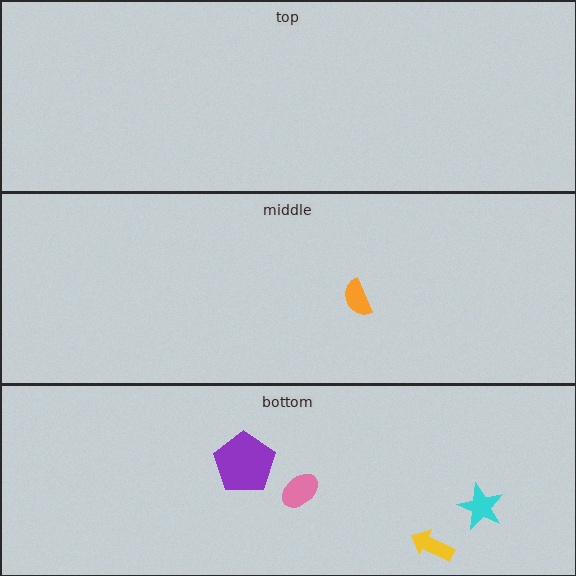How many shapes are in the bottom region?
4.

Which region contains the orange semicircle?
The middle region.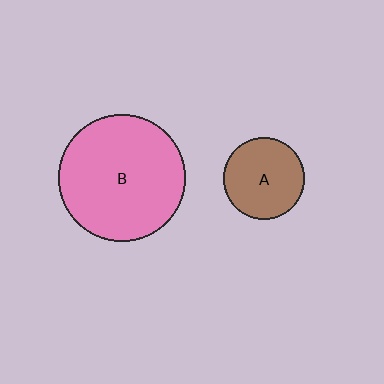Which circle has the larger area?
Circle B (pink).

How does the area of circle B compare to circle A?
Approximately 2.4 times.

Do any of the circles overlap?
No, none of the circles overlap.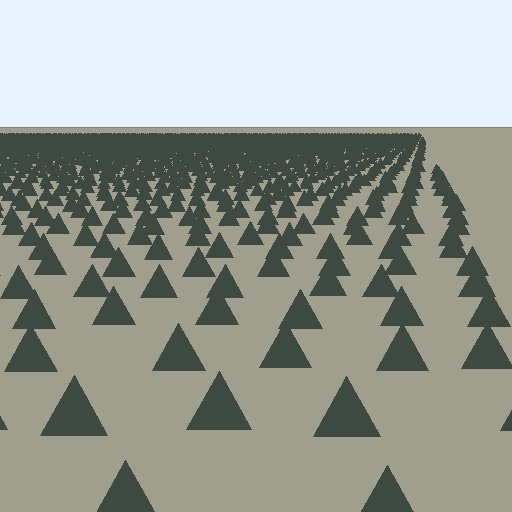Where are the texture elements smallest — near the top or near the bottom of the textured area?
Near the top.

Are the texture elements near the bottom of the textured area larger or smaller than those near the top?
Larger. Near the bottom, elements are closer to the viewer and appear at a bigger on-screen size.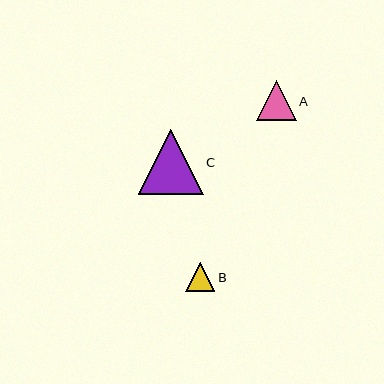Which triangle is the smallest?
Triangle B is the smallest with a size of approximately 29 pixels.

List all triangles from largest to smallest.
From largest to smallest: C, A, B.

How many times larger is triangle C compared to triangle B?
Triangle C is approximately 2.2 times the size of triangle B.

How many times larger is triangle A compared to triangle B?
Triangle A is approximately 1.3 times the size of triangle B.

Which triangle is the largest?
Triangle C is the largest with a size of approximately 65 pixels.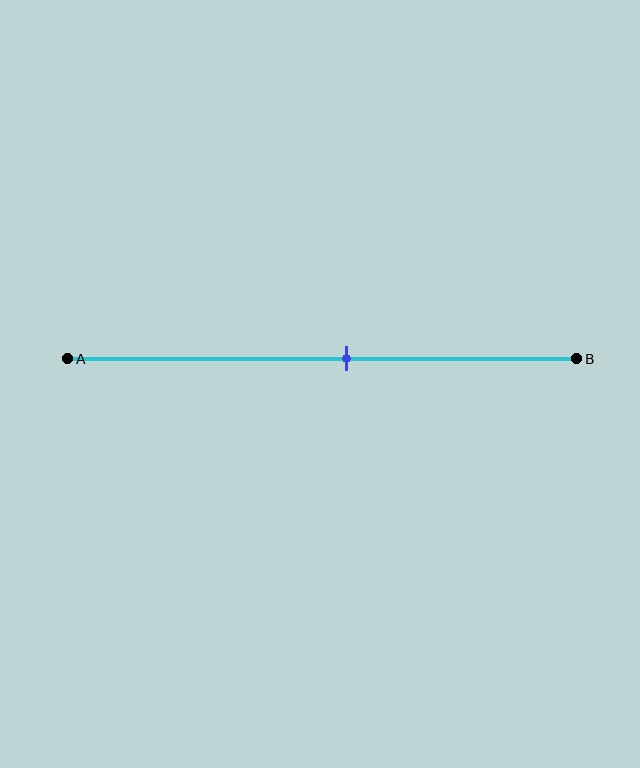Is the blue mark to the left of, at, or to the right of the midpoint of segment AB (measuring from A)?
The blue mark is to the right of the midpoint of segment AB.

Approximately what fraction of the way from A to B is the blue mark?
The blue mark is approximately 55% of the way from A to B.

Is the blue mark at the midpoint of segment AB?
No, the mark is at about 55% from A, not at the 50% midpoint.